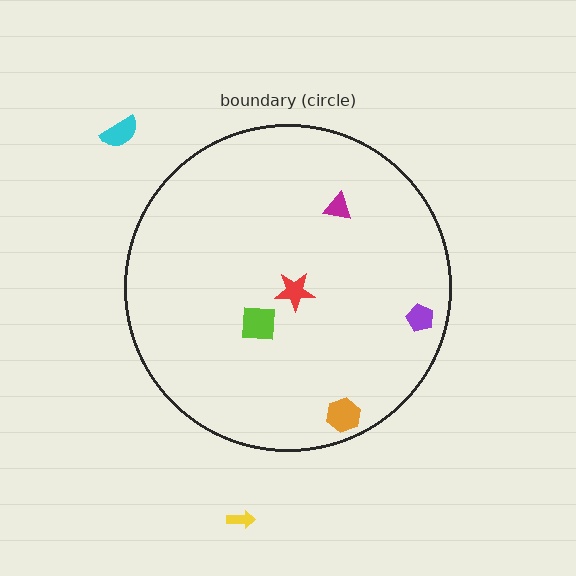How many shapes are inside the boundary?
5 inside, 2 outside.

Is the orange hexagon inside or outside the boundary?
Inside.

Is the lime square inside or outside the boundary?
Inside.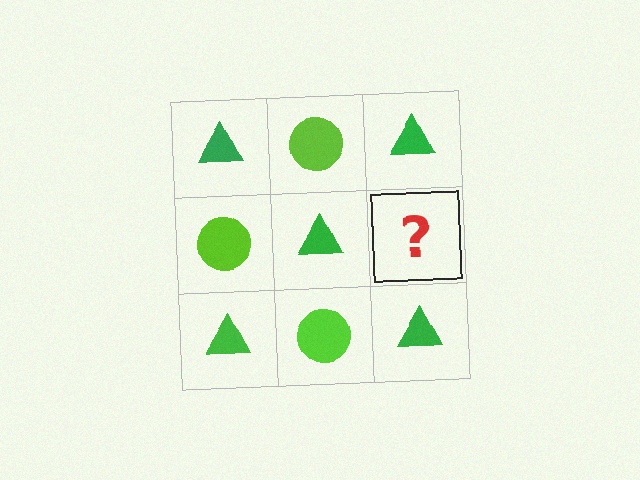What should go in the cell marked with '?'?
The missing cell should contain a lime circle.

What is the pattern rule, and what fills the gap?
The rule is that it alternates green triangle and lime circle in a checkerboard pattern. The gap should be filled with a lime circle.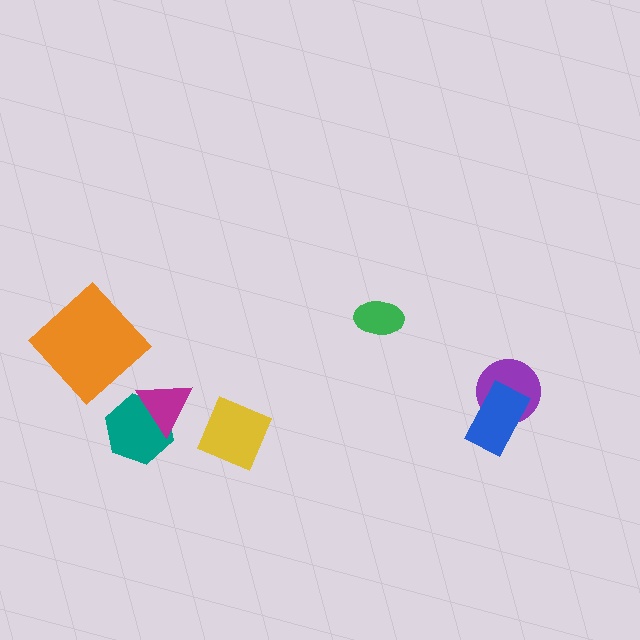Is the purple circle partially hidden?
Yes, it is partially covered by another shape.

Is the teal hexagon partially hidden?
Yes, it is partially covered by another shape.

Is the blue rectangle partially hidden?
No, no other shape covers it.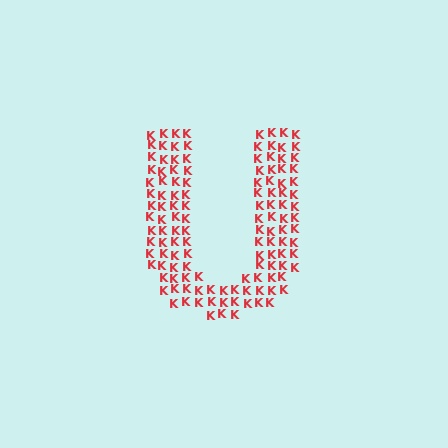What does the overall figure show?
The overall figure shows the letter U.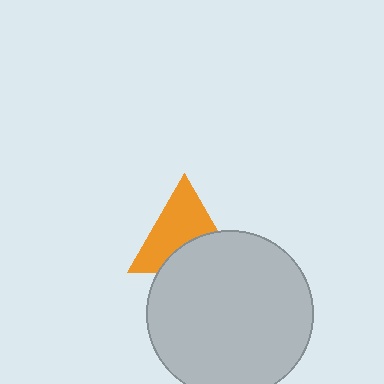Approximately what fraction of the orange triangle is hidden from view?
Roughly 39% of the orange triangle is hidden behind the light gray circle.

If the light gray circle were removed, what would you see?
You would see the complete orange triangle.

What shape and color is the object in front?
The object in front is a light gray circle.